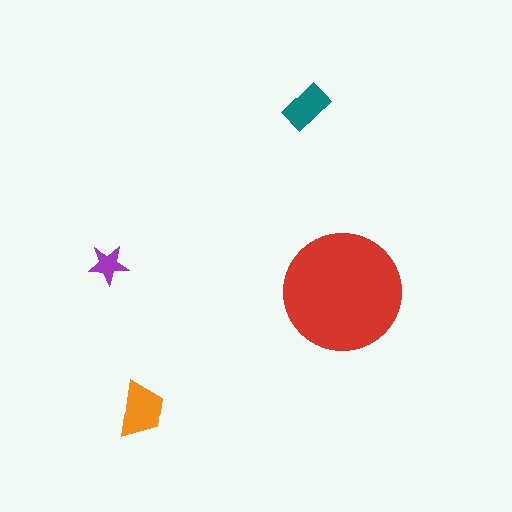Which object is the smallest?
The purple star.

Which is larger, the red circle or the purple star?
The red circle.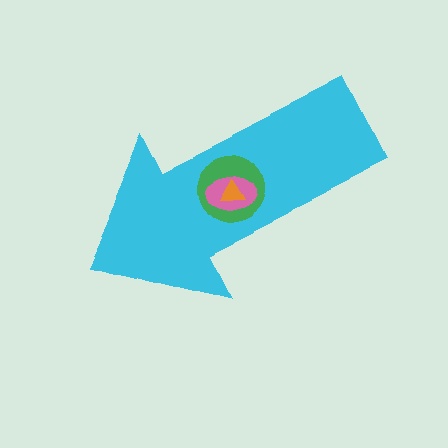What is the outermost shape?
The cyan arrow.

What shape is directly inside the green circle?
The pink ellipse.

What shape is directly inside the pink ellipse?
The orange triangle.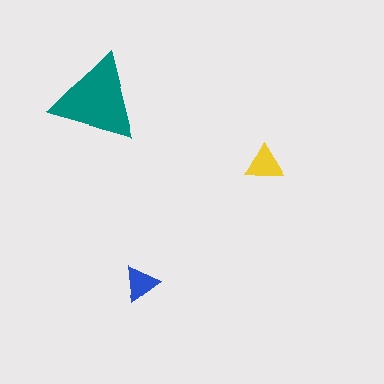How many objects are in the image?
There are 3 objects in the image.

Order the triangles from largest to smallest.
the teal one, the yellow one, the blue one.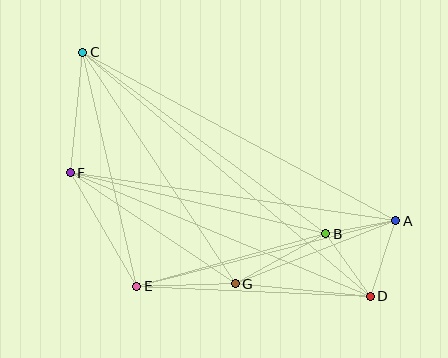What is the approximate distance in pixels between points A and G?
The distance between A and G is approximately 172 pixels.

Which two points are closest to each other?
Points A and B are closest to each other.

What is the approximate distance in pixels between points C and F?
The distance between C and F is approximately 121 pixels.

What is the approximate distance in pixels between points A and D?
The distance between A and D is approximately 80 pixels.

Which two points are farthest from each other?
Points C and D are farthest from each other.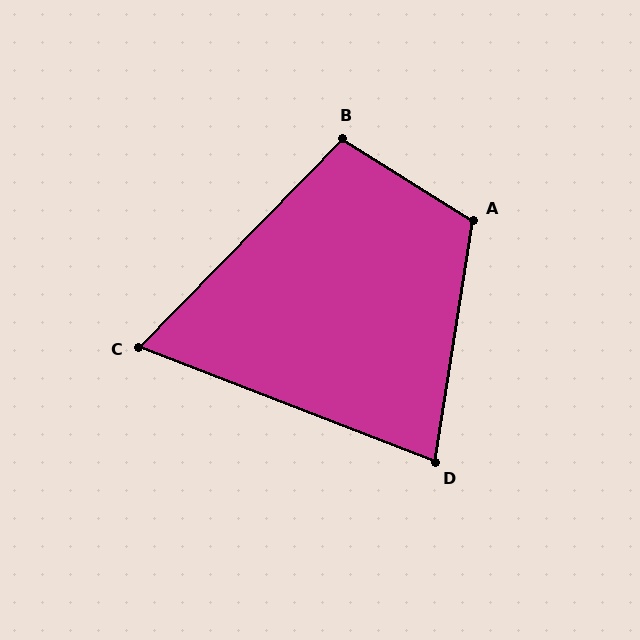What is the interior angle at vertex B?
Approximately 102 degrees (obtuse).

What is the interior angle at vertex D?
Approximately 78 degrees (acute).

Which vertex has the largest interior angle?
A, at approximately 113 degrees.